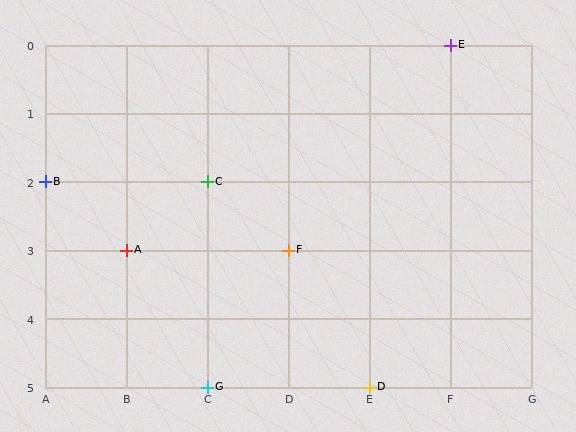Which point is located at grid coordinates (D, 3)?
Point F is at (D, 3).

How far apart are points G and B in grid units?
Points G and B are 2 columns and 3 rows apart (about 3.6 grid units diagonally).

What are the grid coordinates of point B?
Point B is at grid coordinates (A, 2).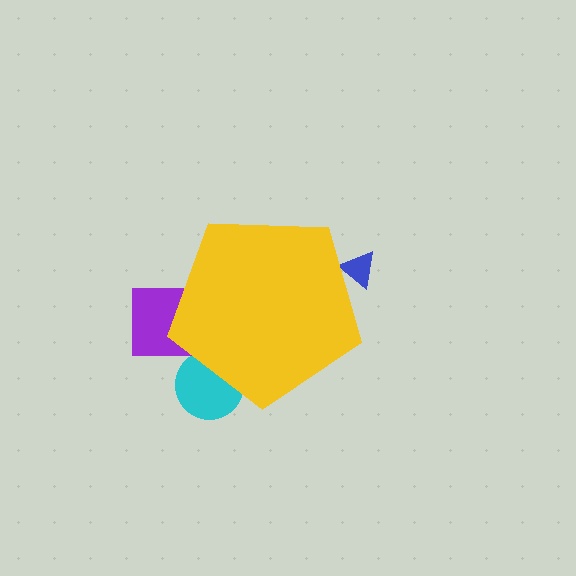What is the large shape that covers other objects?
A yellow pentagon.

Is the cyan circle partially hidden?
Yes, the cyan circle is partially hidden behind the yellow pentagon.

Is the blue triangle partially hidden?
Yes, the blue triangle is partially hidden behind the yellow pentagon.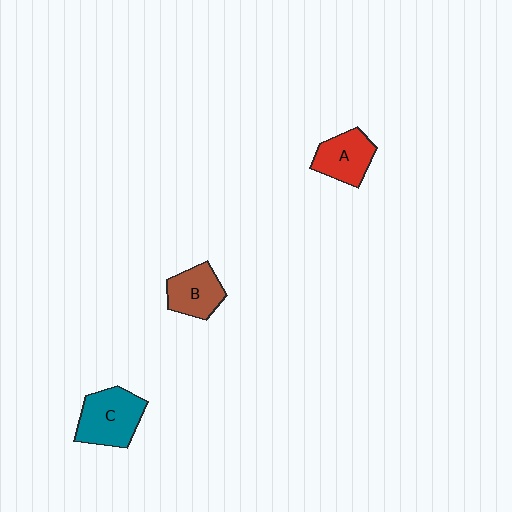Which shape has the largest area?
Shape C (teal).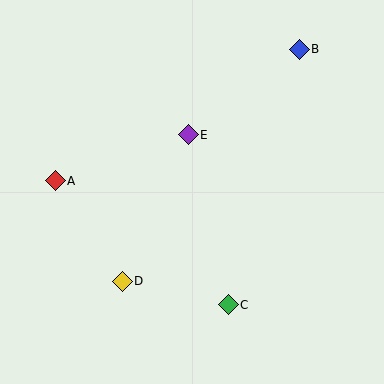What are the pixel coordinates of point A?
Point A is at (55, 181).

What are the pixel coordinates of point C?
Point C is at (228, 305).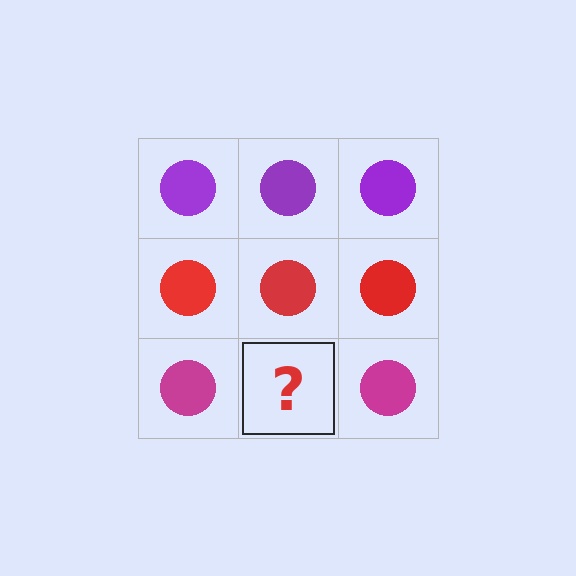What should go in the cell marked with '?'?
The missing cell should contain a magenta circle.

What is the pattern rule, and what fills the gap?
The rule is that each row has a consistent color. The gap should be filled with a magenta circle.